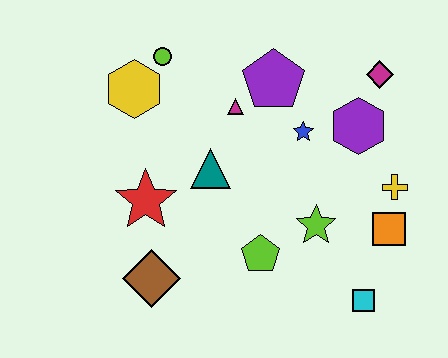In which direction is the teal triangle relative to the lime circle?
The teal triangle is below the lime circle.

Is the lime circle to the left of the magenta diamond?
Yes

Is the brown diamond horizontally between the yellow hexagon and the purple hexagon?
Yes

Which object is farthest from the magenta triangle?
The cyan square is farthest from the magenta triangle.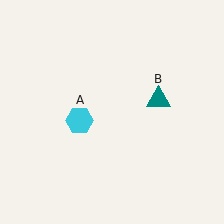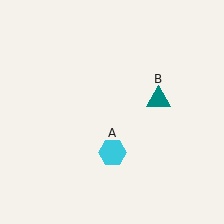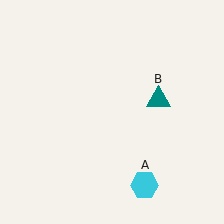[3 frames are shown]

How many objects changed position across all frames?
1 object changed position: cyan hexagon (object A).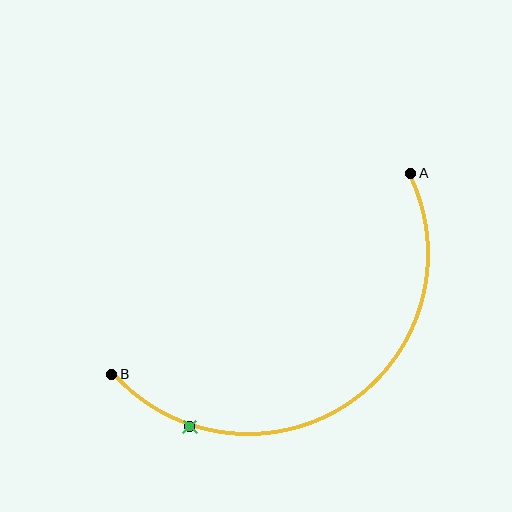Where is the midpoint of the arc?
The arc midpoint is the point on the curve farthest from the straight line joining A and B. It sits below and to the right of that line.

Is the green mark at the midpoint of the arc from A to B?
No. The green mark lies on the arc but is closer to endpoint B. The arc midpoint would be at the point on the curve equidistant along the arc from both A and B.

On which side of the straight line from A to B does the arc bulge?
The arc bulges below and to the right of the straight line connecting A and B.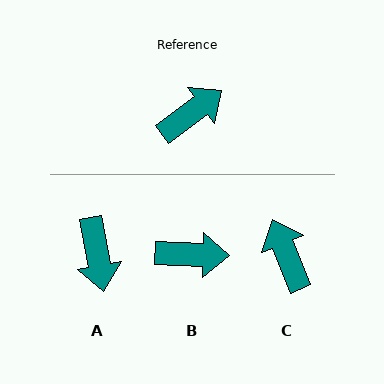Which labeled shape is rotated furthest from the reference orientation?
A, about 117 degrees away.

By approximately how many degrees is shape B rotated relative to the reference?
Approximately 39 degrees clockwise.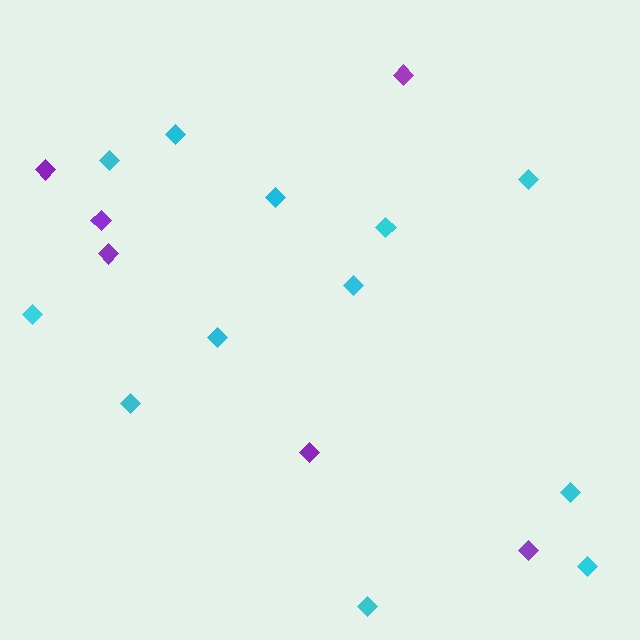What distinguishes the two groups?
There are 2 groups: one group of purple diamonds (6) and one group of cyan diamonds (12).